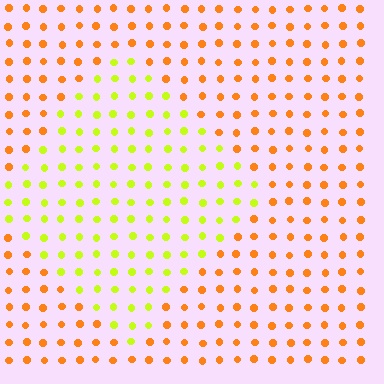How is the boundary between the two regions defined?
The boundary is defined purely by a slight shift in hue (about 47 degrees). Spacing, size, and orientation are identical on both sides.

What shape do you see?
I see a diamond.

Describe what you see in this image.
The image is filled with small orange elements in a uniform arrangement. A diamond-shaped region is visible where the elements are tinted to a slightly different hue, forming a subtle color boundary.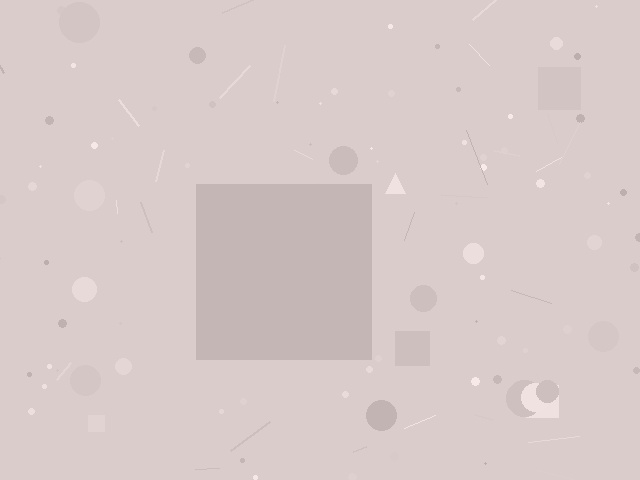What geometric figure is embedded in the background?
A square is embedded in the background.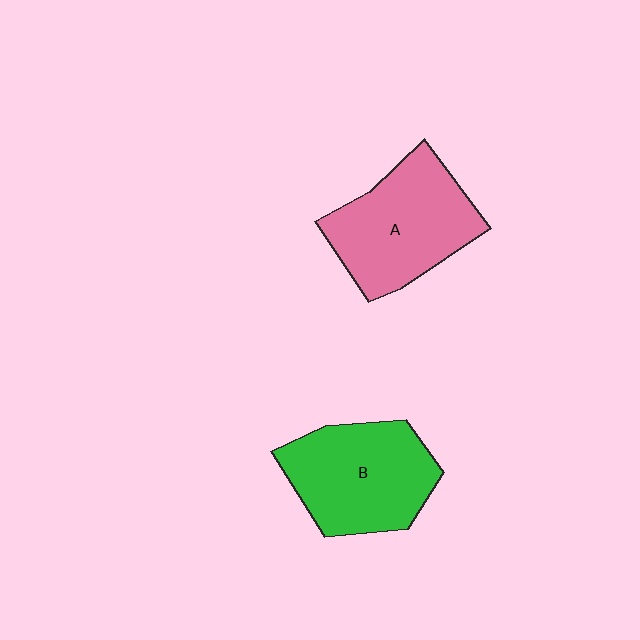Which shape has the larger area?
Shape A (pink).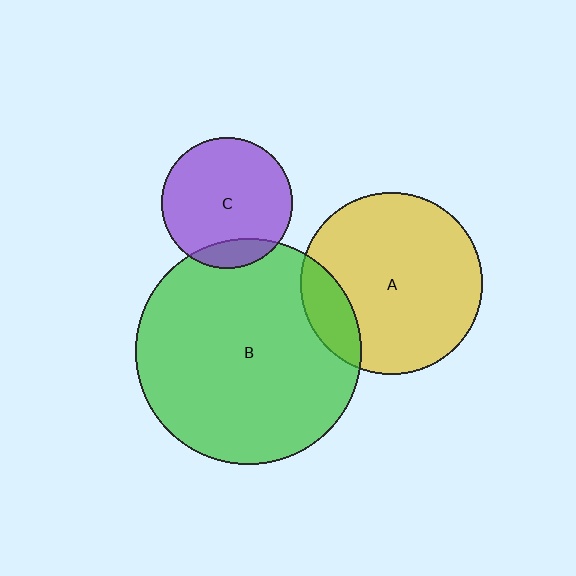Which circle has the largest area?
Circle B (green).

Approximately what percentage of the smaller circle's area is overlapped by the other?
Approximately 15%.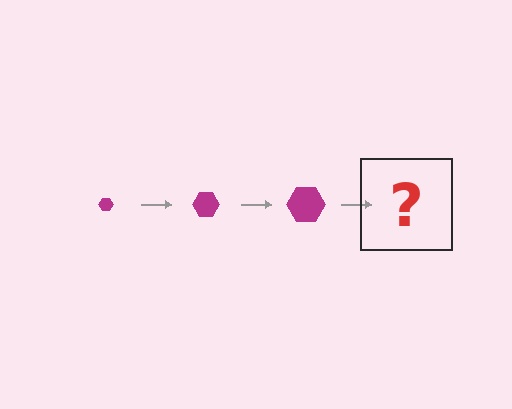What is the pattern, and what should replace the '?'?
The pattern is that the hexagon gets progressively larger each step. The '?' should be a magenta hexagon, larger than the previous one.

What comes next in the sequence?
The next element should be a magenta hexagon, larger than the previous one.